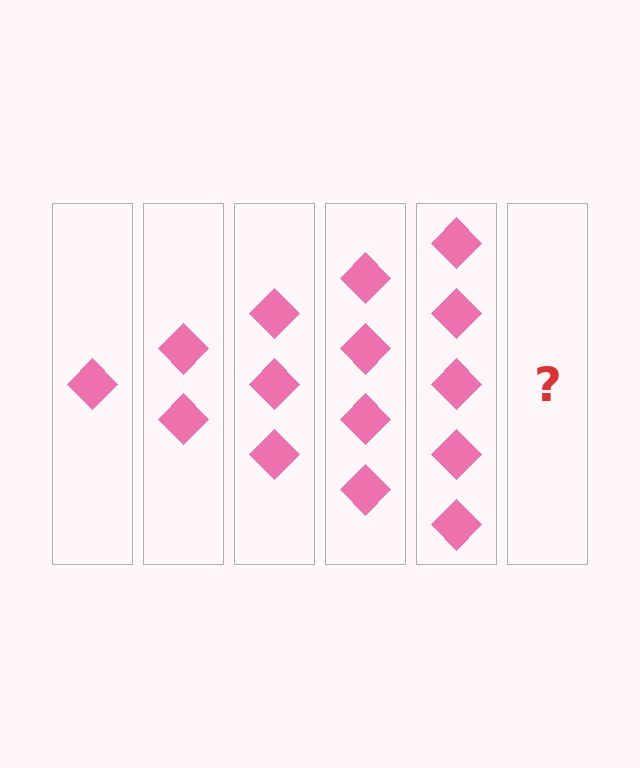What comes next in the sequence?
The next element should be 6 diamonds.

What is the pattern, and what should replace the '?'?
The pattern is that each step adds one more diamond. The '?' should be 6 diamonds.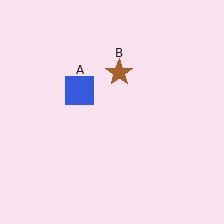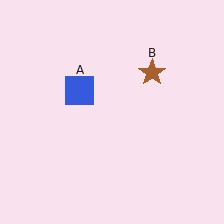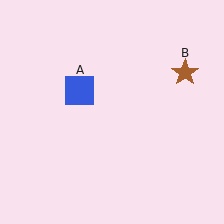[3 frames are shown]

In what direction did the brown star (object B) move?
The brown star (object B) moved right.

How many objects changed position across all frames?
1 object changed position: brown star (object B).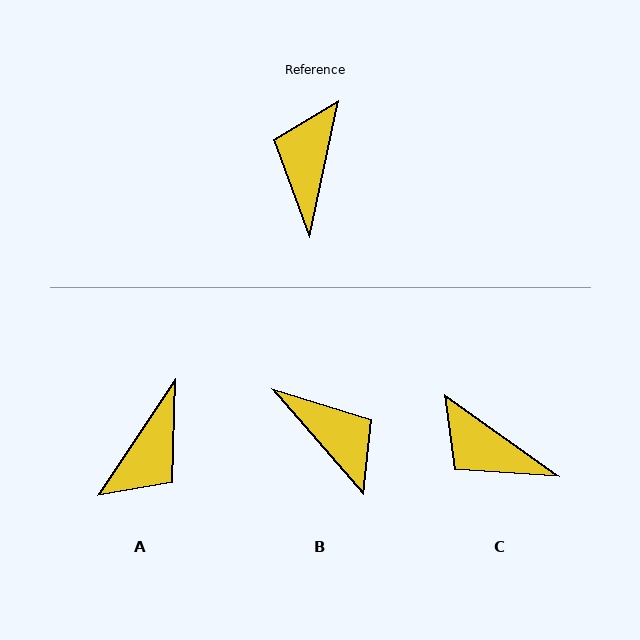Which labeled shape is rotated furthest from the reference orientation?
A, about 159 degrees away.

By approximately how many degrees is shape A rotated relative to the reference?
Approximately 159 degrees counter-clockwise.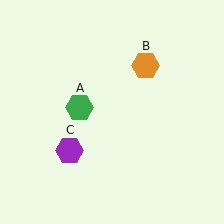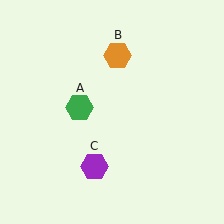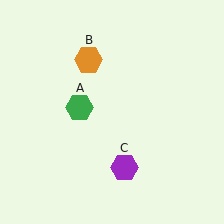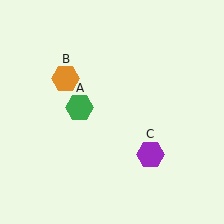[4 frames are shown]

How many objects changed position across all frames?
2 objects changed position: orange hexagon (object B), purple hexagon (object C).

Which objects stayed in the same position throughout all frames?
Green hexagon (object A) remained stationary.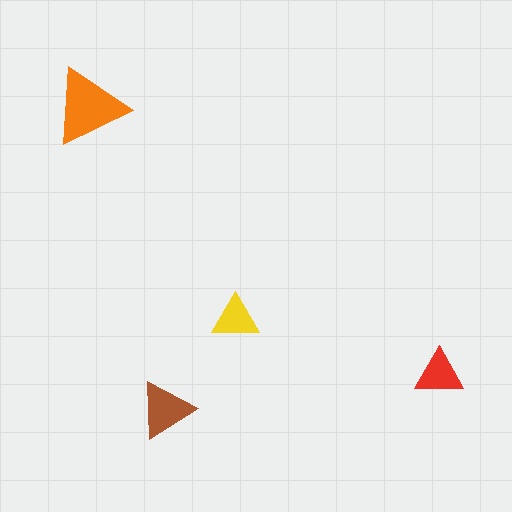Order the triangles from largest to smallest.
the orange one, the brown one, the red one, the yellow one.